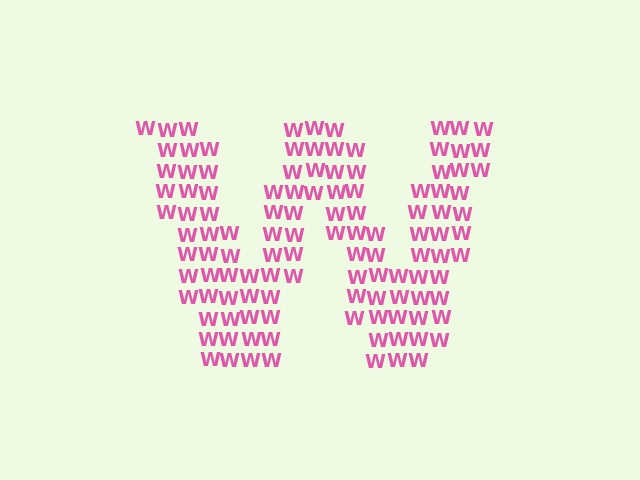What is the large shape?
The large shape is the letter W.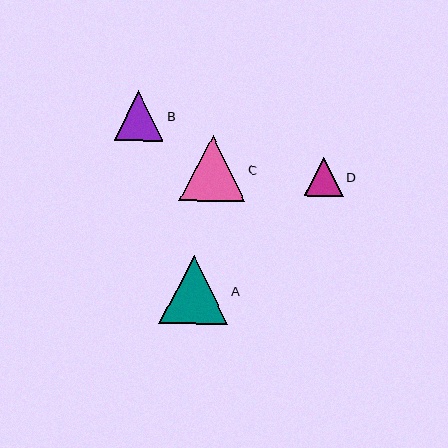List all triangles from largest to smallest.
From largest to smallest: A, C, B, D.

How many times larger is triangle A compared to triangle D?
Triangle A is approximately 1.8 times the size of triangle D.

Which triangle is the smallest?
Triangle D is the smallest with a size of approximately 39 pixels.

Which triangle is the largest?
Triangle A is the largest with a size of approximately 69 pixels.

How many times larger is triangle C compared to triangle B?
Triangle C is approximately 1.3 times the size of triangle B.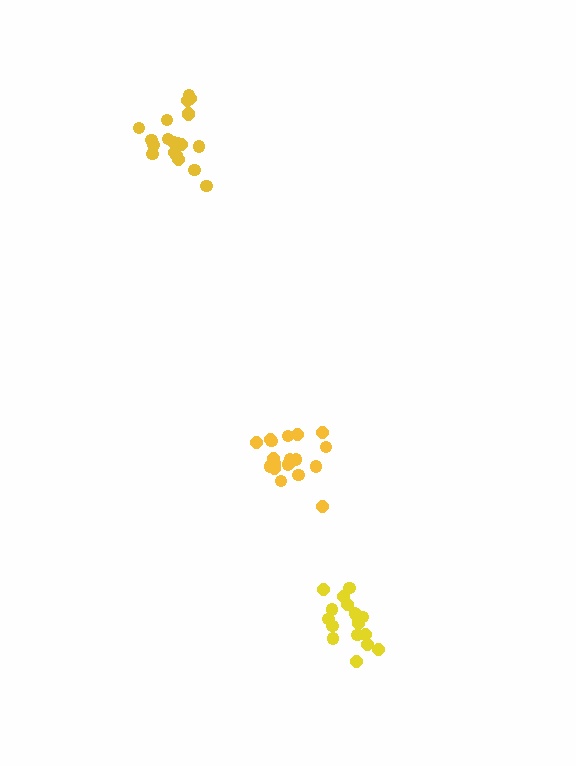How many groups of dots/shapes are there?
There are 3 groups.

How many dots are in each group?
Group 1: 20 dots, Group 2: 19 dots, Group 3: 19 dots (58 total).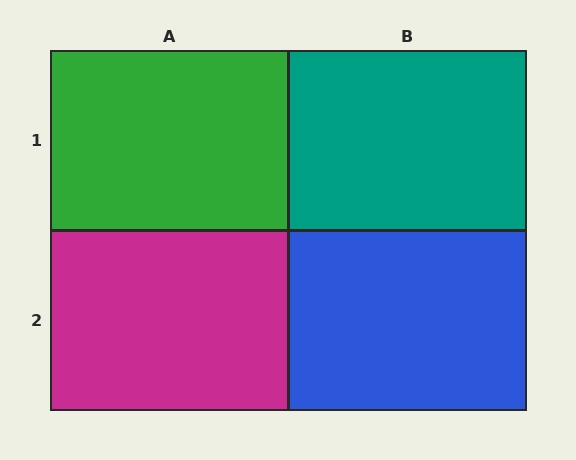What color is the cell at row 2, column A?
Magenta.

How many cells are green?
1 cell is green.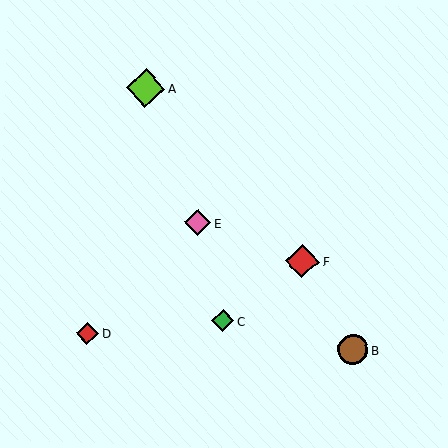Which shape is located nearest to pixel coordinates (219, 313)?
The green diamond (labeled C) at (223, 321) is nearest to that location.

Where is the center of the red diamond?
The center of the red diamond is at (87, 333).